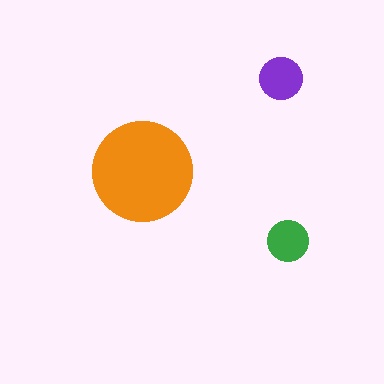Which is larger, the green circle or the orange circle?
The orange one.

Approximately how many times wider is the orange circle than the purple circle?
About 2.5 times wider.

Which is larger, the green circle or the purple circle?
The purple one.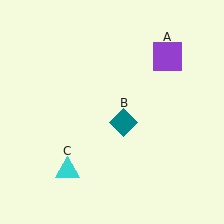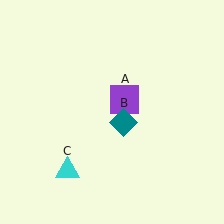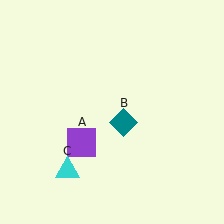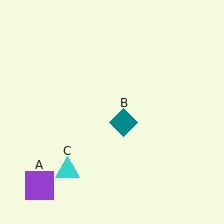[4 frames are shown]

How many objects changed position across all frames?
1 object changed position: purple square (object A).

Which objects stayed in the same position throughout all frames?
Teal diamond (object B) and cyan triangle (object C) remained stationary.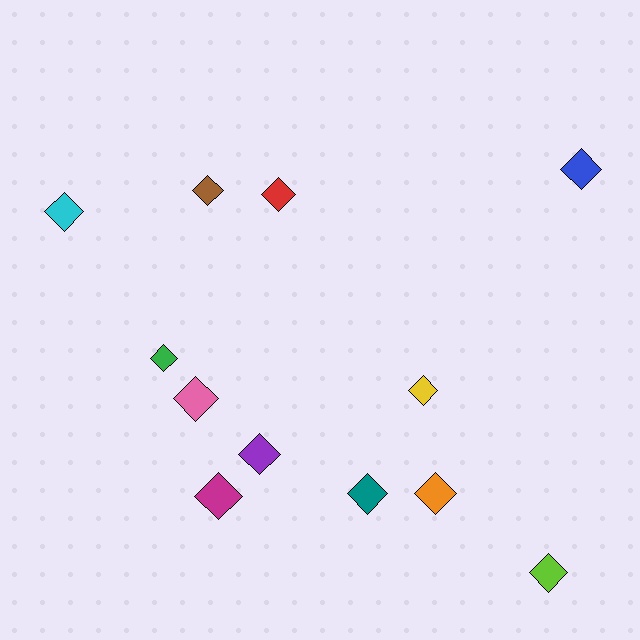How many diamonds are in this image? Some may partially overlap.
There are 12 diamonds.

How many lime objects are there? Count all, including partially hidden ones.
There is 1 lime object.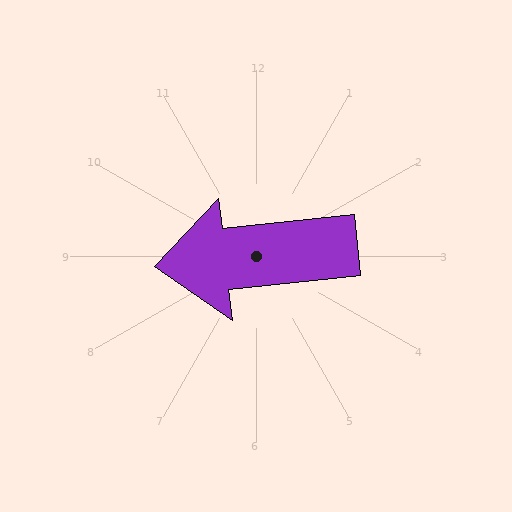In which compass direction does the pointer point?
West.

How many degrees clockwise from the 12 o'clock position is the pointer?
Approximately 264 degrees.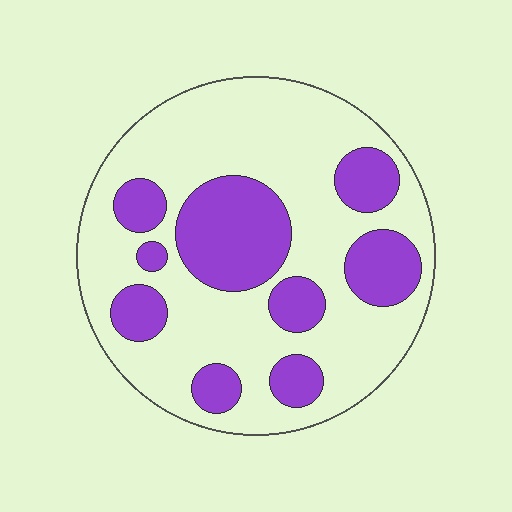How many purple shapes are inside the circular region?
9.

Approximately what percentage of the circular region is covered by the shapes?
Approximately 30%.